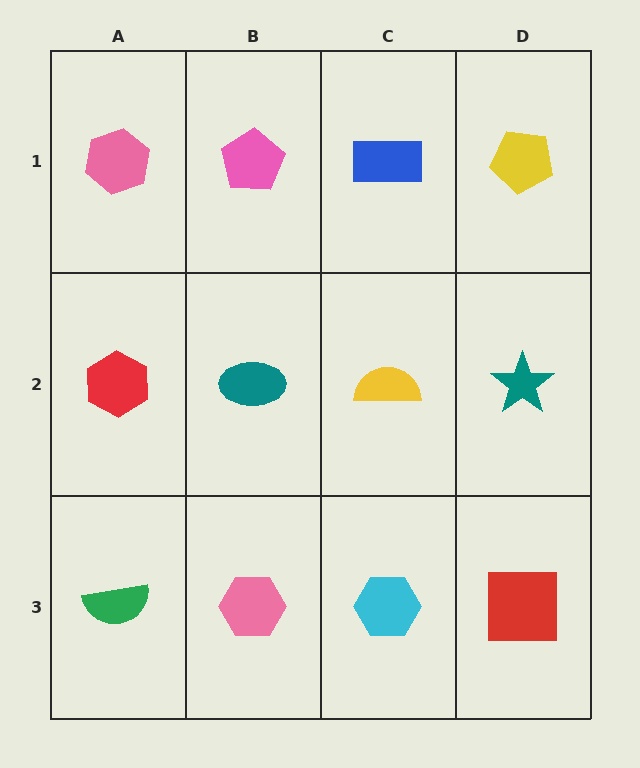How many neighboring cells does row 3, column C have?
3.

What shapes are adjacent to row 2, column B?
A pink pentagon (row 1, column B), a pink hexagon (row 3, column B), a red hexagon (row 2, column A), a yellow semicircle (row 2, column C).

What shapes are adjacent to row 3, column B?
A teal ellipse (row 2, column B), a green semicircle (row 3, column A), a cyan hexagon (row 3, column C).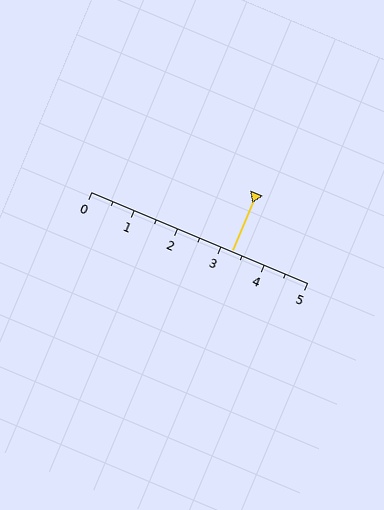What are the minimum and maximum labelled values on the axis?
The axis runs from 0 to 5.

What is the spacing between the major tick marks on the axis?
The major ticks are spaced 1 apart.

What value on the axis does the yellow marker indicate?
The marker indicates approximately 3.2.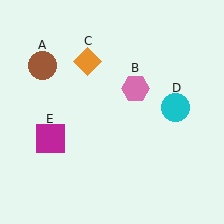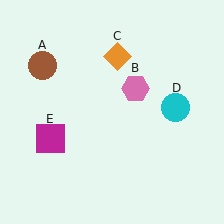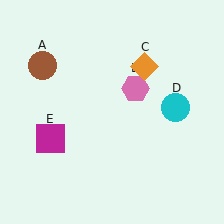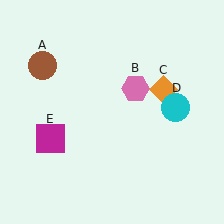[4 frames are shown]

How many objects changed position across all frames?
1 object changed position: orange diamond (object C).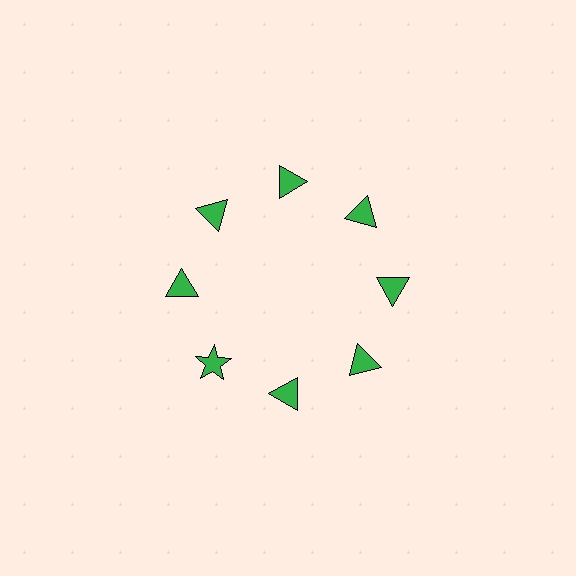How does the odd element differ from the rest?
It has a different shape: star instead of triangle.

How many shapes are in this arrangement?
There are 8 shapes arranged in a ring pattern.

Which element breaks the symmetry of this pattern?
The green star at roughly the 8 o'clock position breaks the symmetry. All other shapes are green triangles.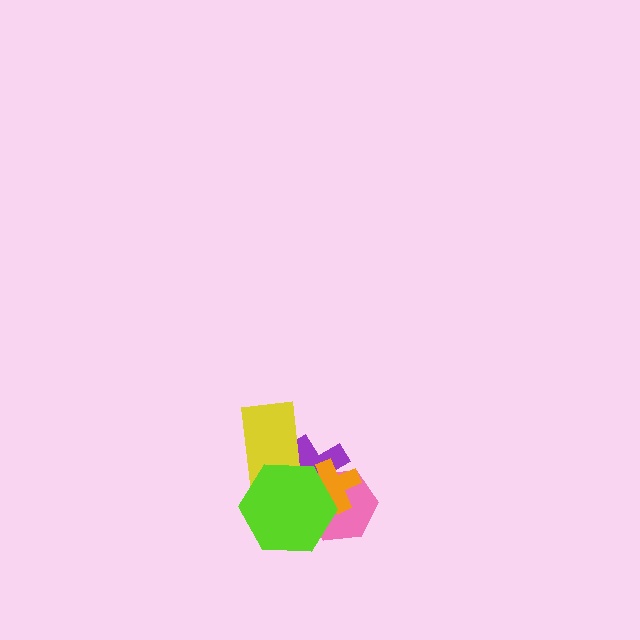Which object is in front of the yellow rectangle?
The lime hexagon is in front of the yellow rectangle.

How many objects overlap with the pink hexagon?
3 objects overlap with the pink hexagon.